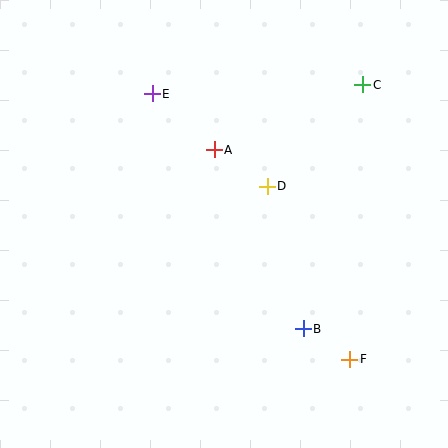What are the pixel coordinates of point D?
Point D is at (267, 186).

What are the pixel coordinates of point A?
Point A is at (214, 150).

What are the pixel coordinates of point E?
Point E is at (152, 94).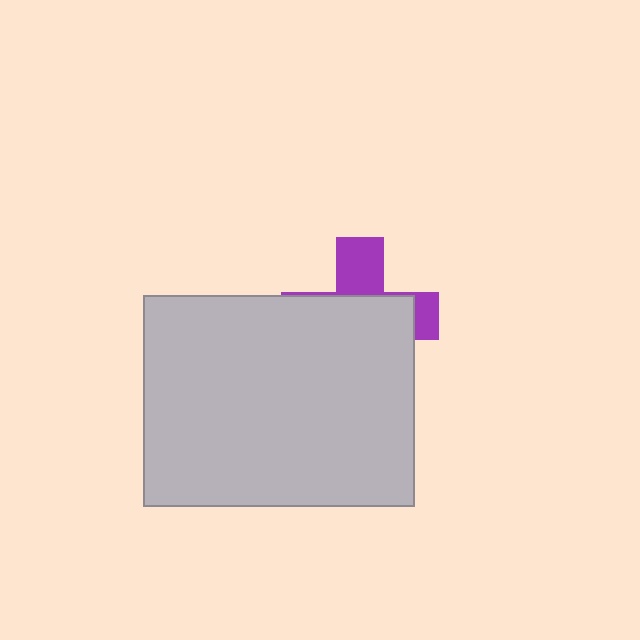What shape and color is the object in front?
The object in front is a light gray rectangle.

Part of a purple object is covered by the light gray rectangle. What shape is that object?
It is a cross.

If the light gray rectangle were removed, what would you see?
You would see the complete purple cross.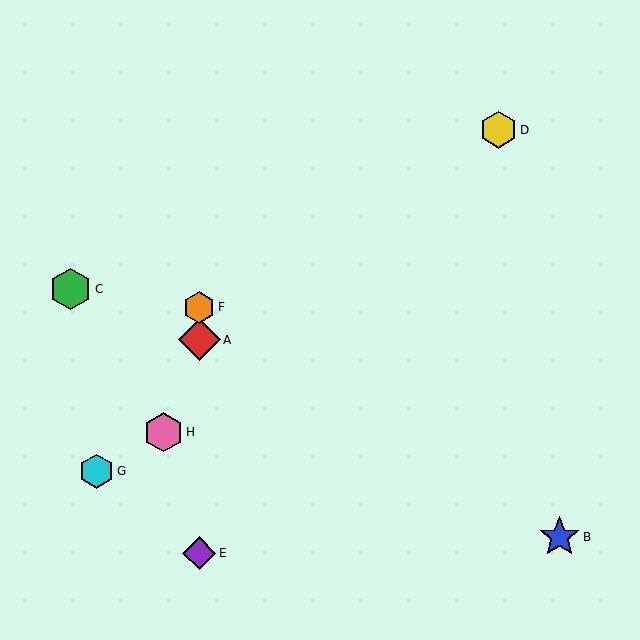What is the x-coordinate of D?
Object D is at x≈498.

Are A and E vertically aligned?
Yes, both are at x≈199.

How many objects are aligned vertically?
3 objects (A, E, F) are aligned vertically.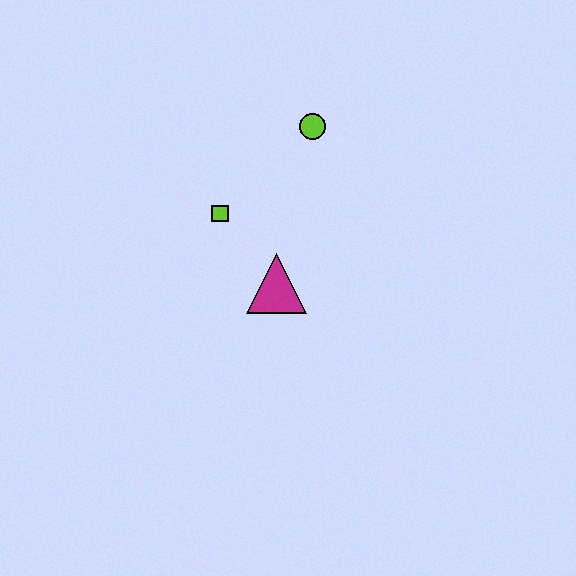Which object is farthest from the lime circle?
The magenta triangle is farthest from the lime circle.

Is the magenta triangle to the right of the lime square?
Yes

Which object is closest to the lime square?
The magenta triangle is closest to the lime square.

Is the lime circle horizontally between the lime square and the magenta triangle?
No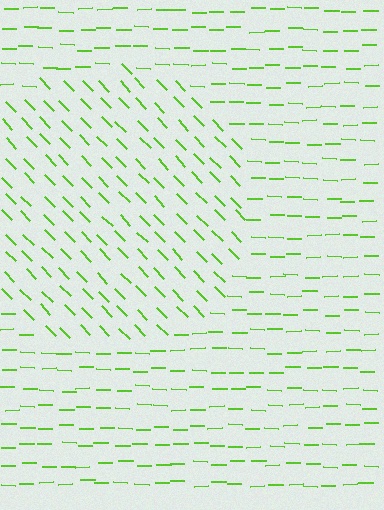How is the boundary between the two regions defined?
The boundary is defined purely by a change in line orientation (approximately 45 degrees difference). All lines are the same color and thickness.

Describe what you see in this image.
The image is filled with small lime line segments. A circle region in the image has lines oriented differently from the surrounding lines, creating a visible texture boundary.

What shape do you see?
I see a circle.